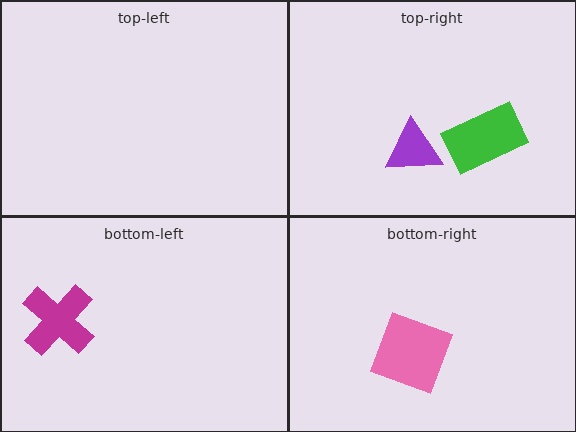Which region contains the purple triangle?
The top-right region.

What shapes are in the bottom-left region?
The magenta cross.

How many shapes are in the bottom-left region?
1.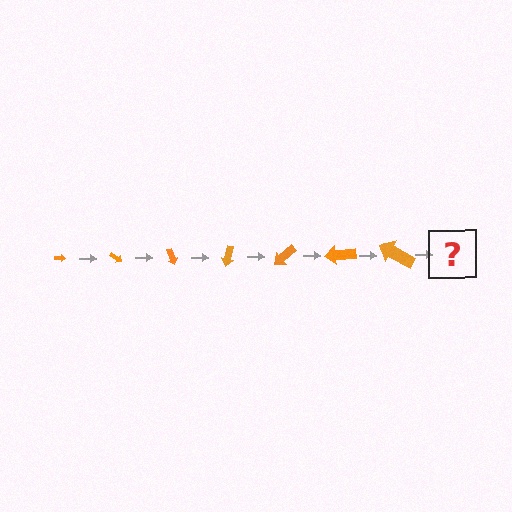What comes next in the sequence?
The next element should be an arrow, larger than the previous one and rotated 245 degrees from the start.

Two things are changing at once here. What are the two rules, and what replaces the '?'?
The two rules are that the arrow grows larger each step and it rotates 35 degrees each step. The '?' should be an arrow, larger than the previous one and rotated 245 degrees from the start.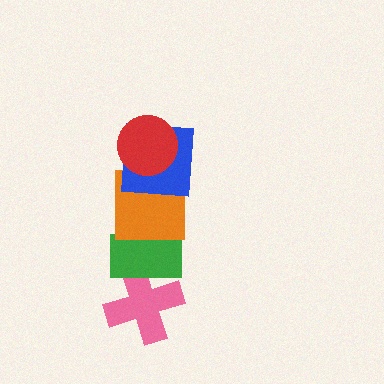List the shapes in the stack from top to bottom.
From top to bottom: the red circle, the blue square, the orange square, the green rectangle, the pink cross.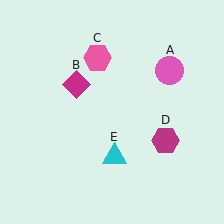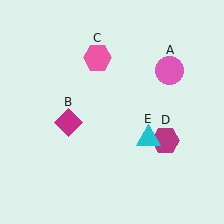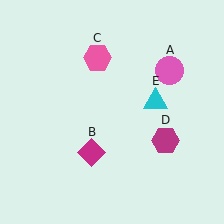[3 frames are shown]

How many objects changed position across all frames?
2 objects changed position: magenta diamond (object B), cyan triangle (object E).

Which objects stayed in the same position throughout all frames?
Pink circle (object A) and pink hexagon (object C) and magenta hexagon (object D) remained stationary.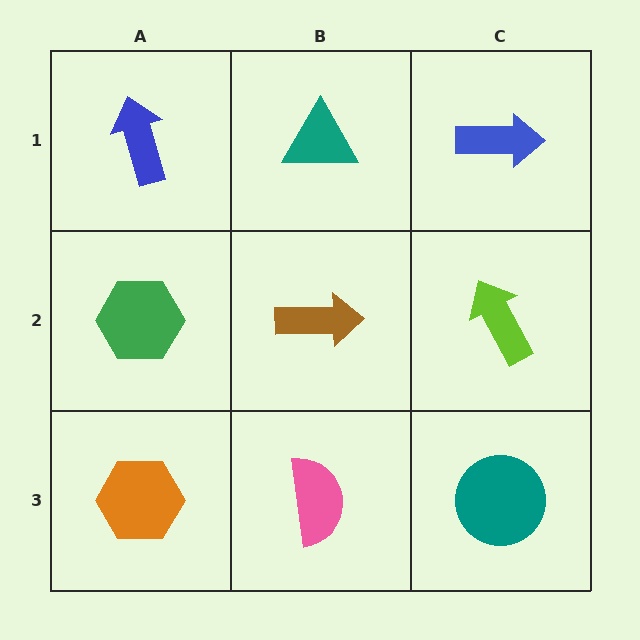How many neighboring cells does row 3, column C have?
2.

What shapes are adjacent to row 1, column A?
A green hexagon (row 2, column A), a teal triangle (row 1, column B).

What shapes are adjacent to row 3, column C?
A lime arrow (row 2, column C), a pink semicircle (row 3, column B).